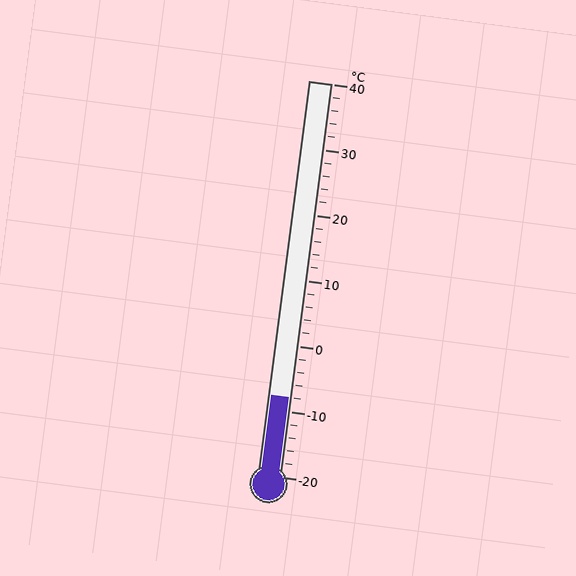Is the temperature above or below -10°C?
The temperature is above -10°C.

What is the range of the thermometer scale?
The thermometer scale ranges from -20°C to 40°C.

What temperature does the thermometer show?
The thermometer shows approximately -8°C.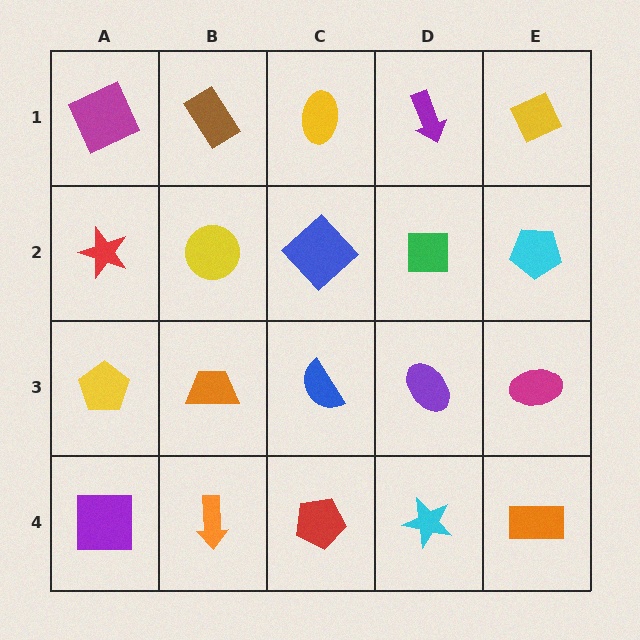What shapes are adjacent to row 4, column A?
A yellow pentagon (row 3, column A), an orange arrow (row 4, column B).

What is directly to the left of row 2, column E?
A green square.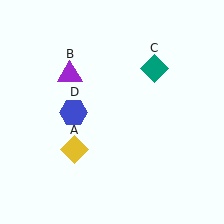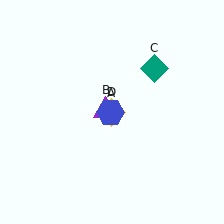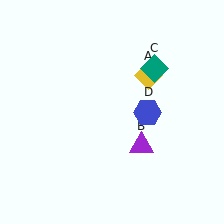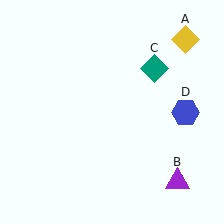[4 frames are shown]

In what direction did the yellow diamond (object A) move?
The yellow diamond (object A) moved up and to the right.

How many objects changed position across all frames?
3 objects changed position: yellow diamond (object A), purple triangle (object B), blue hexagon (object D).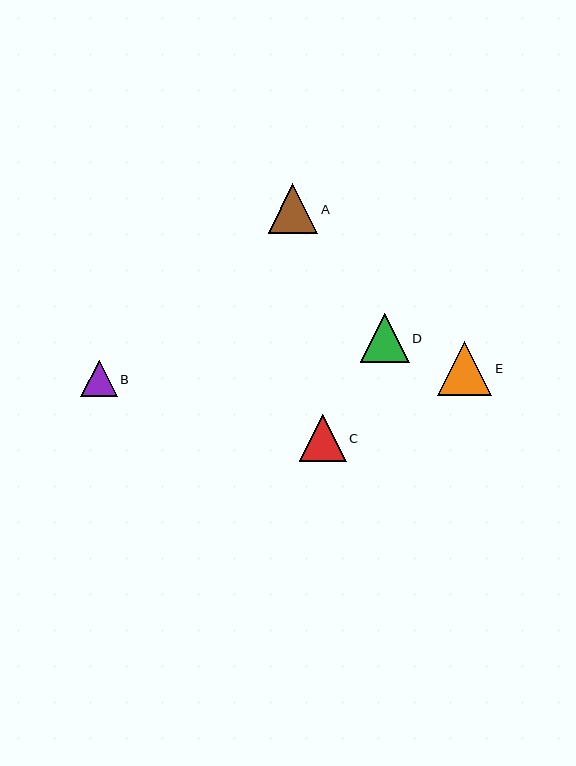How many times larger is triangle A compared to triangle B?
Triangle A is approximately 1.4 times the size of triangle B.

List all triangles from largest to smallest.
From largest to smallest: E, A, D, C, B.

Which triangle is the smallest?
Triangle B is the smallest with a size of approximately 36 pixels.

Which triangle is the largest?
Triangle E is the largest with a size of approximately 54 pixels.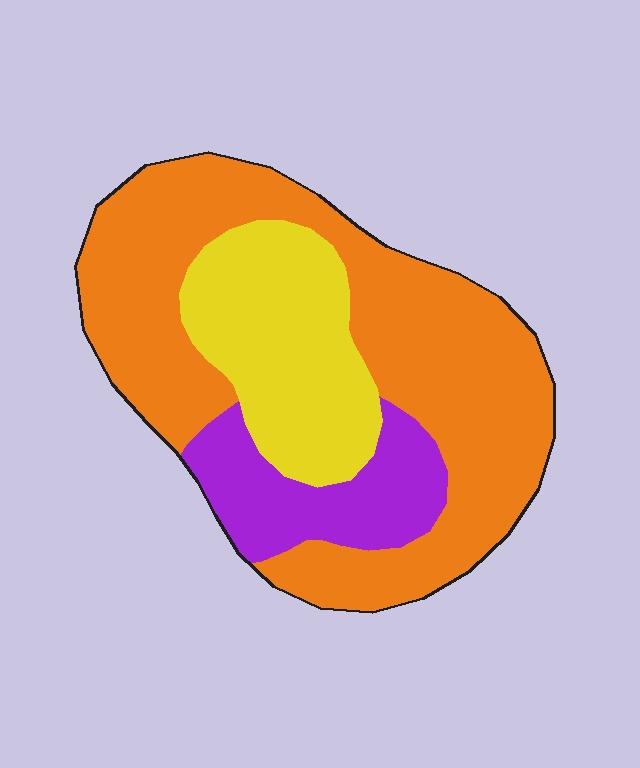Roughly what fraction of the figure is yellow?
Yellow covers roughly 25% of the figure.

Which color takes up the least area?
Purple, at roughly 15%.